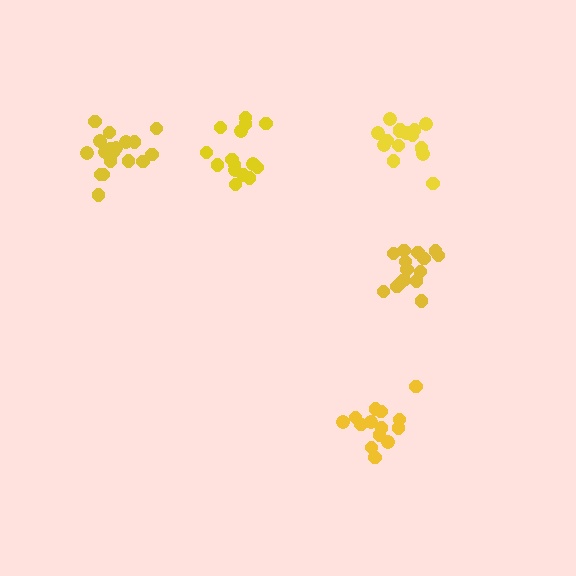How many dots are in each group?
Group 1: 15 dots, Group 2: 14 dots, Group 3: 15 dots, Group 4: 19 dots, Group 5: 16 dots (79 total).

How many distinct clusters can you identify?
There are 5 distinct clusters.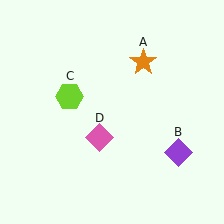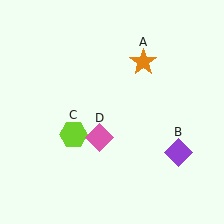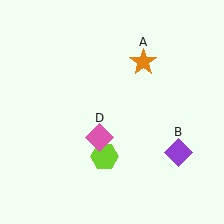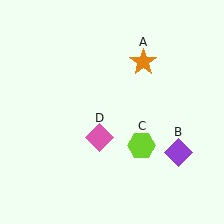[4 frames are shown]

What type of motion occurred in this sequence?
The lime hexagon (object C) rotated counterclockwise around the center of the scene.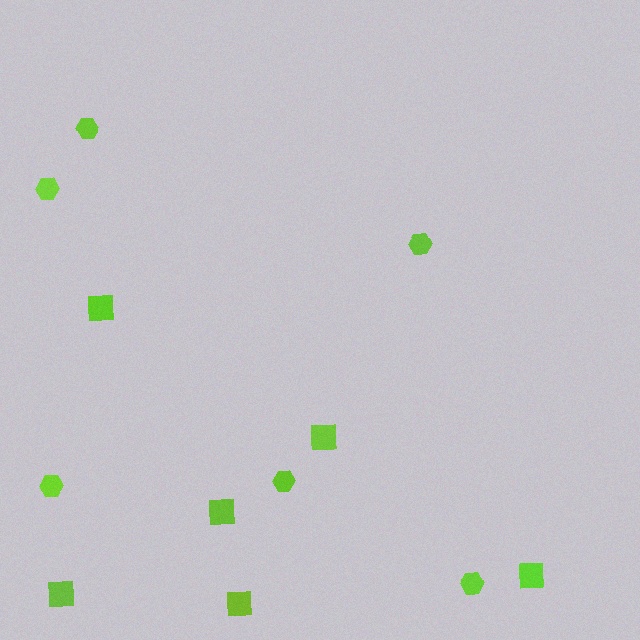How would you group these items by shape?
There are 2 groups: one group of squares (6) and one group of hexagons (6).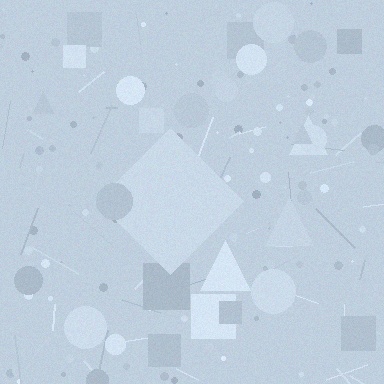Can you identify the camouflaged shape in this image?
The camouflaged shape is a diamond.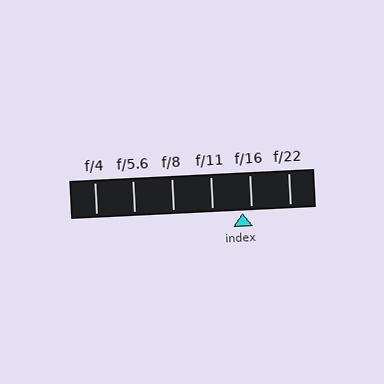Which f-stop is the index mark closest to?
The index mark is closest to f/16.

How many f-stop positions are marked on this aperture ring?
There are 6 f-stop positions marked.